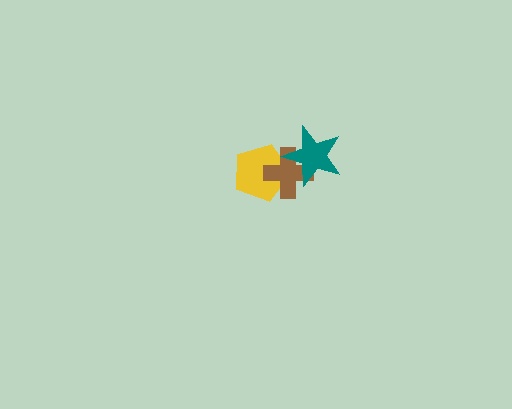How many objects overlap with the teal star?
2 objects overlap with the teal star.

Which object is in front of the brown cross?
The teal star is in front of the brown cross.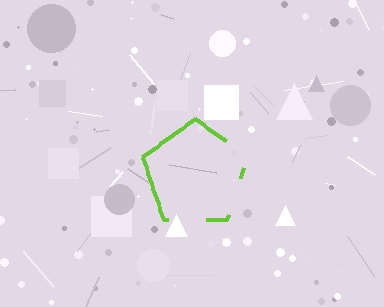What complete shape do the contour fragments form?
The contour fragments form a pentagon.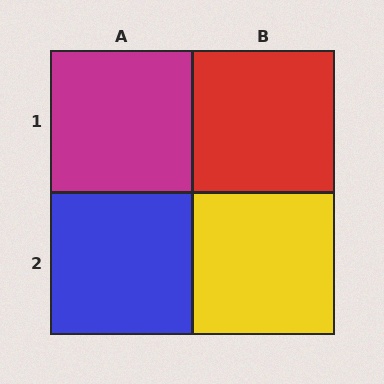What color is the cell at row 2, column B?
Yellow.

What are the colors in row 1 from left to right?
Magenta, red.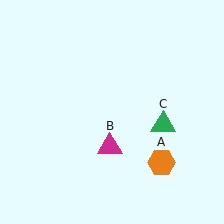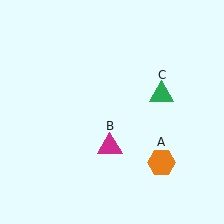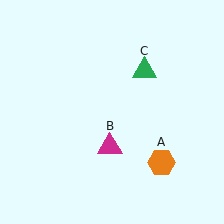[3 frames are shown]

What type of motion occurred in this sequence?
The green triangle (object C) rotated counterclockwise around the center of the scene.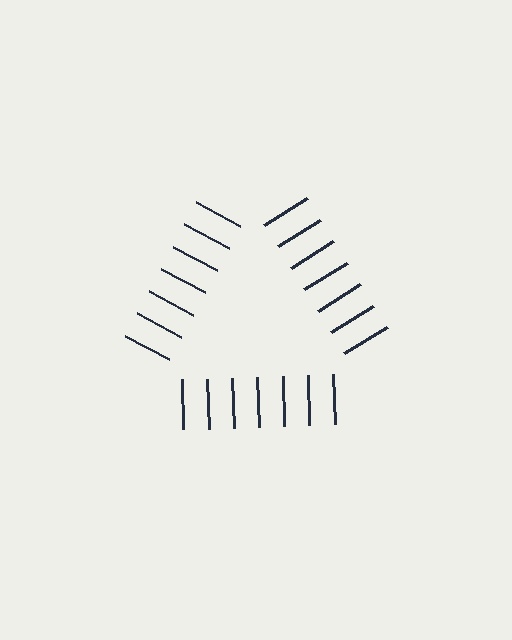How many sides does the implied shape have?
3 sides — the line-ends trace a triangle.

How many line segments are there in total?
21 — 7 along each of the 3 edges.